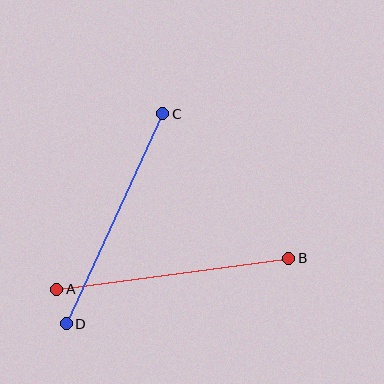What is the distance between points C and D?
The distance is approximately 231 pixels.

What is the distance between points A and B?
The distance is approximately 234 pixels.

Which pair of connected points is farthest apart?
Points A and B are farthest apart.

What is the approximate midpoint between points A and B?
The midpoint is at approximately (173, 274) pixels.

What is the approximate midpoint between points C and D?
The midpoint is at approximately (114, 219) pixels.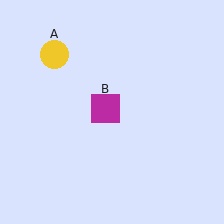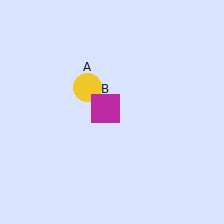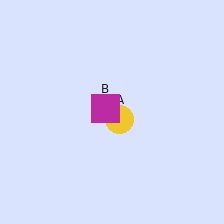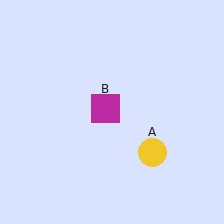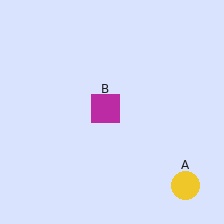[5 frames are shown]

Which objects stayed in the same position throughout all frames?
Magenta square (object B) remained stationary.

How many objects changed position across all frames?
1 object changed position: yellow circle (object A).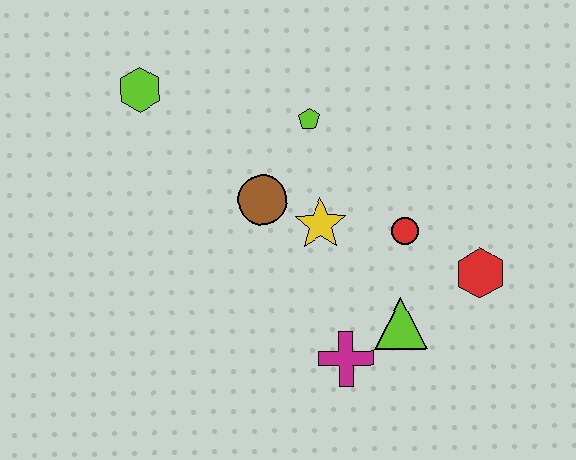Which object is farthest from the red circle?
The lime hexagon is farthest from the red circle.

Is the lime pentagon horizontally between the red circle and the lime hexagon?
Yes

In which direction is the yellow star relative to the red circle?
The yellow star is to the left of the red circle.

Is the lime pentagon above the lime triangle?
Yes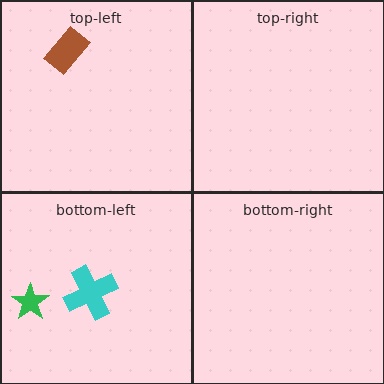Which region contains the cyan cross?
The bottom-left region.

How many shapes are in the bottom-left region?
2.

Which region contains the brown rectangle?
The top-left region.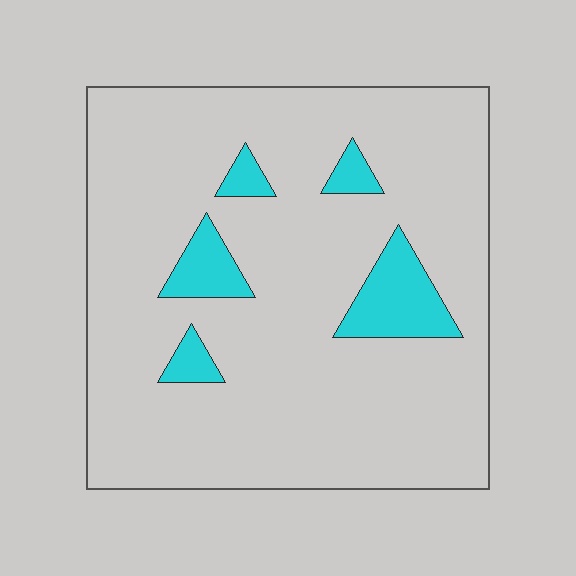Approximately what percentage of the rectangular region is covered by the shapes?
Approximately 10%.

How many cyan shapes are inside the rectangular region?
5.